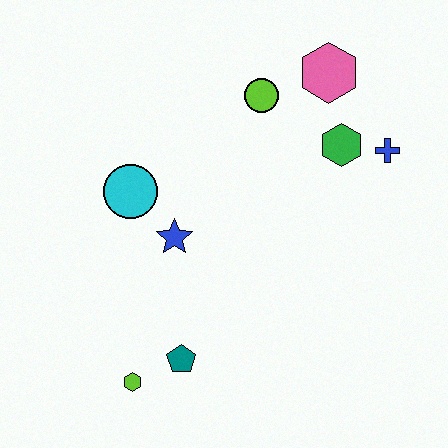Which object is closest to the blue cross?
The green hexagon is closest to the blue cross.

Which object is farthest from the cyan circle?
The blue cross is farthest from the cyan circle.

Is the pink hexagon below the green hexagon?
No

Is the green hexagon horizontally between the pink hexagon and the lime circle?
No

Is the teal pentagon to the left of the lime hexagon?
No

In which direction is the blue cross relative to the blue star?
The blue cross is to the right of the blue star.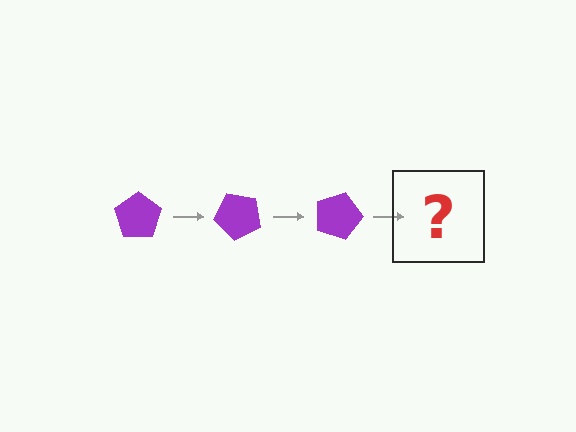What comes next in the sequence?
The next element should be a purple pentagon rotated 135 degrees.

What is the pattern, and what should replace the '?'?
The pattern is that the pentagon rotates 45 degrees each step. The '?' should be a purple pentagon rotated 135 degrees.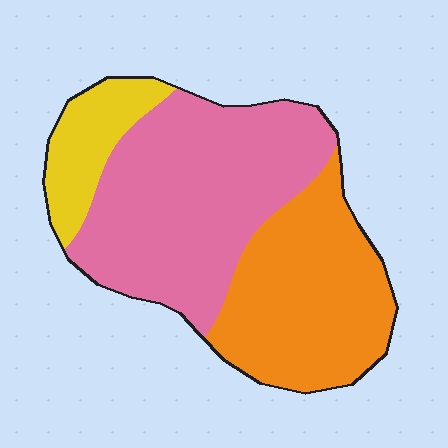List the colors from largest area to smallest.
From largest to smallest: pink, orange, yellow.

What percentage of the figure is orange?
Orange covers 37% of the figure.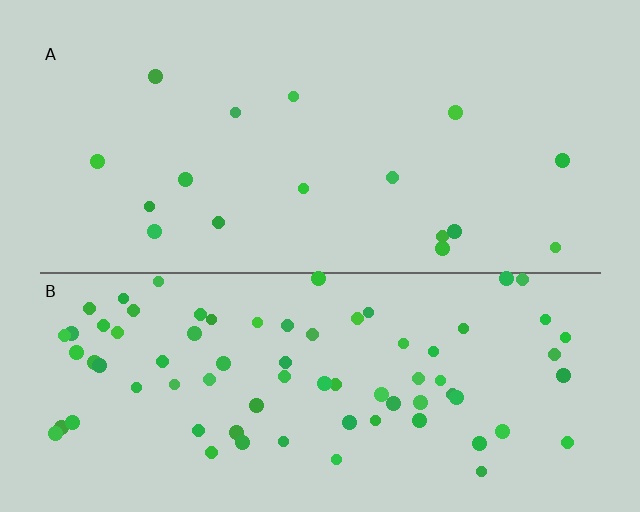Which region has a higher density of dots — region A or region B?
B (the bottom).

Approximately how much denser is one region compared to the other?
Approximately 4.5× — region B over region A.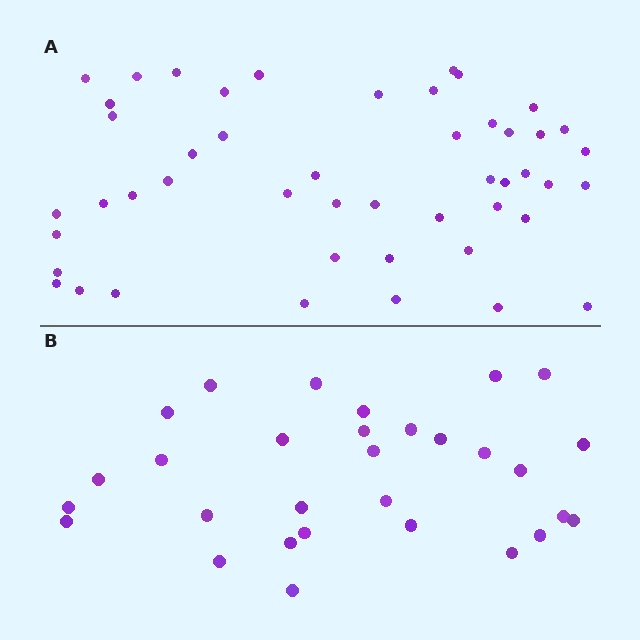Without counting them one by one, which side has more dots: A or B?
Region A (the top region) has more dots.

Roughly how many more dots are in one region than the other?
Region A has approximately 20 more dots than region B.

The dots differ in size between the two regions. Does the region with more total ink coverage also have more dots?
No. Region B has more total ink coverage because its dots are larger, but region A actually contains more individual dots. Total area can be misleading — the number of items is what matters here.